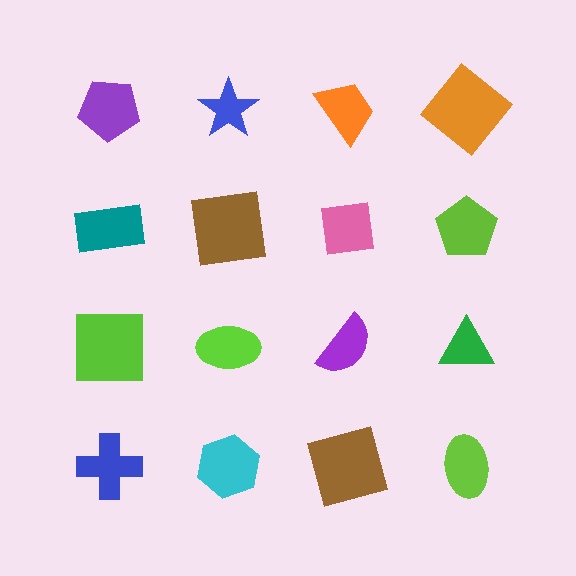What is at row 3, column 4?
A green triangle.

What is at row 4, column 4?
A lime ellipse.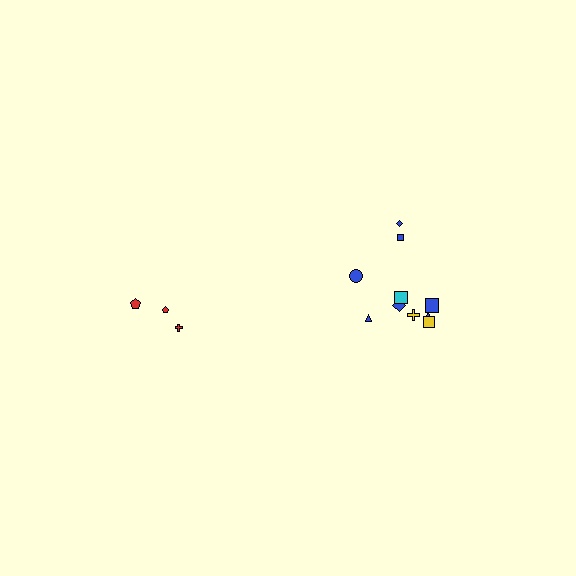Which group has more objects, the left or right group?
The right group.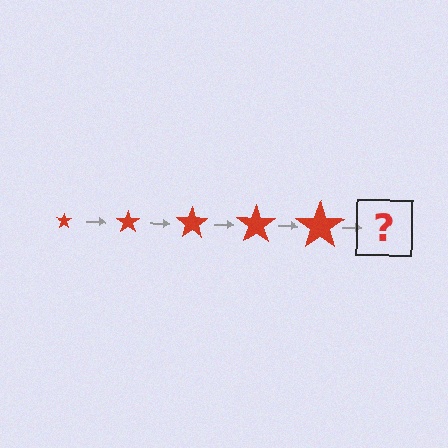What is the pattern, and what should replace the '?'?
The pattern is that the star gets progressively larger each step. The '?' should be a red star, larger than the previous one.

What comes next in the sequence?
The next element should be a red star, larger than the previous one.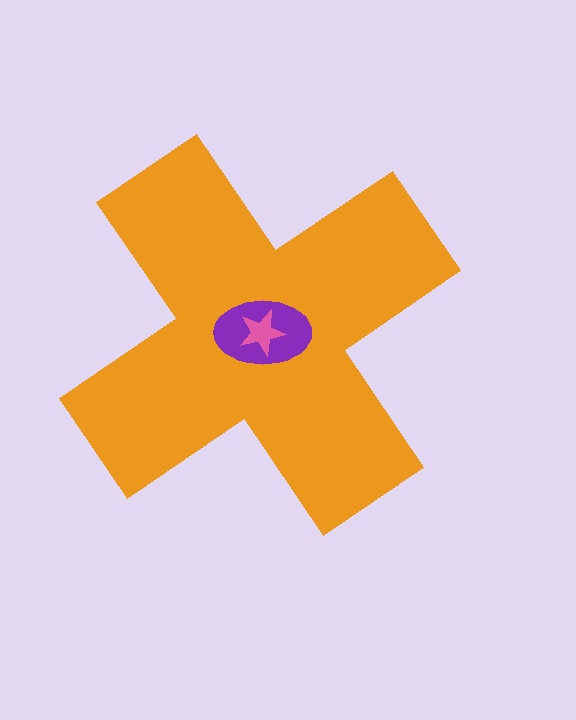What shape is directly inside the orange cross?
The purple ellipse.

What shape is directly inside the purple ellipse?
The pink star.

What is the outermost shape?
The orange cross.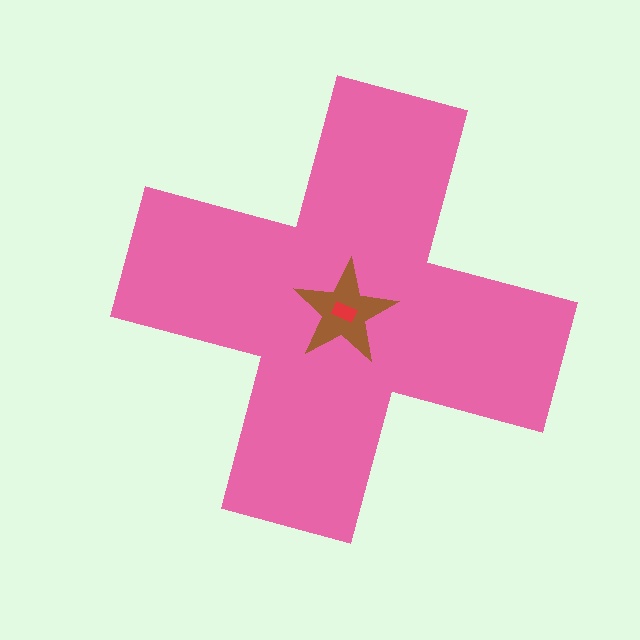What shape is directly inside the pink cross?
The brown star.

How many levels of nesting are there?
3.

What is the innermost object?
The red rectangle.